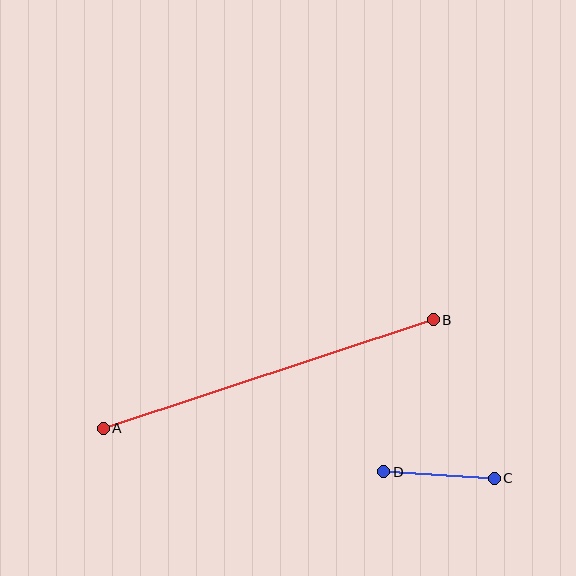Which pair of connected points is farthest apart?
Points A and B are farthest apart.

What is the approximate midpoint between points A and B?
The midpoint is at approximately (268, 374) pixels.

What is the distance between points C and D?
The distance is approximately 111 pixels.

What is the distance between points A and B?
The distance is approximately 347 pixels.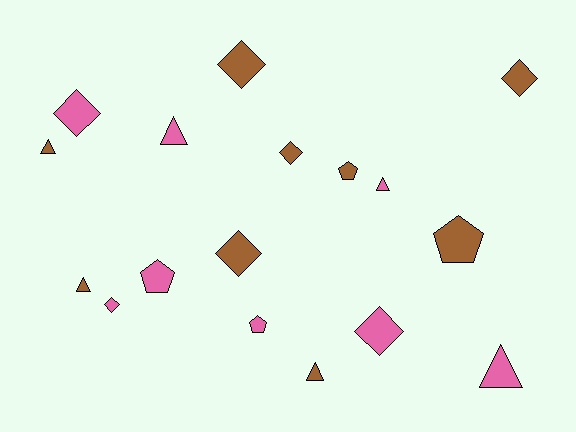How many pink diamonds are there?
There are 3 pink diamonds.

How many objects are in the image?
There are 17 objects.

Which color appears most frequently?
Brown, with 9 objects.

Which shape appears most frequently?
Diamond, with 7 objects.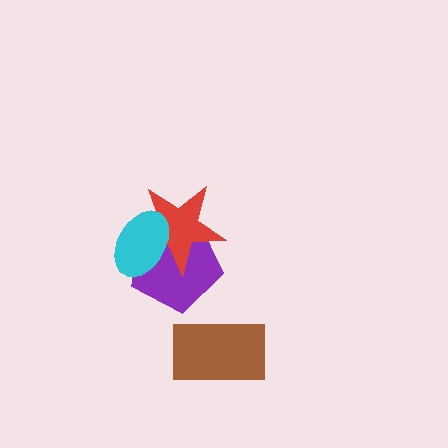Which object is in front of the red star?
The cyan ellipse is in front of the red star.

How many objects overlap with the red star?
2 objects overlap with the red star.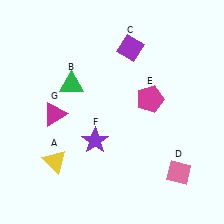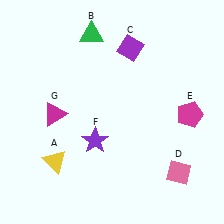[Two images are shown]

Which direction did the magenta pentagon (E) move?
The magenta pentagon (E) moved right.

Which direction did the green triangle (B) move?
The green triangle (B) moved up.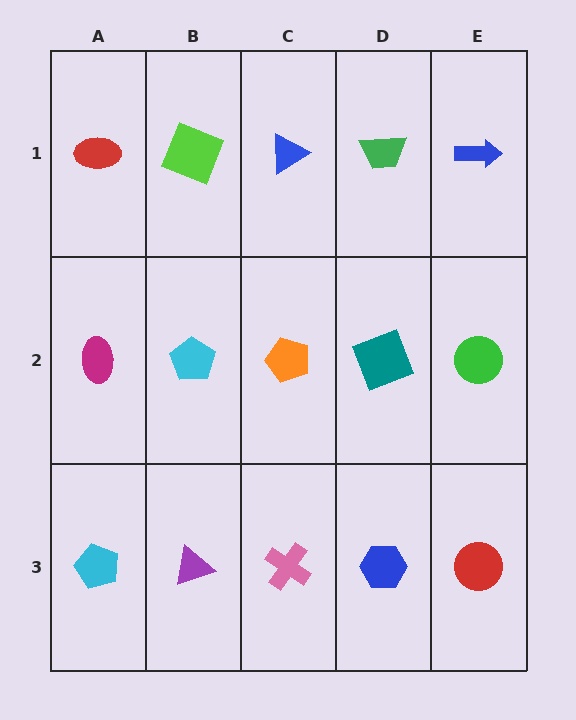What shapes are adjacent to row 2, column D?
A green trapezoid (row 1, column D), a blue hexagon (row 3, column D), an orange pentagon (row 2, column C), a green circle (row 2, column E).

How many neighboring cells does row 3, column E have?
2.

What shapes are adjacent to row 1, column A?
A magenta ellipse (row 2, column A), a lime square (row 1, column B).